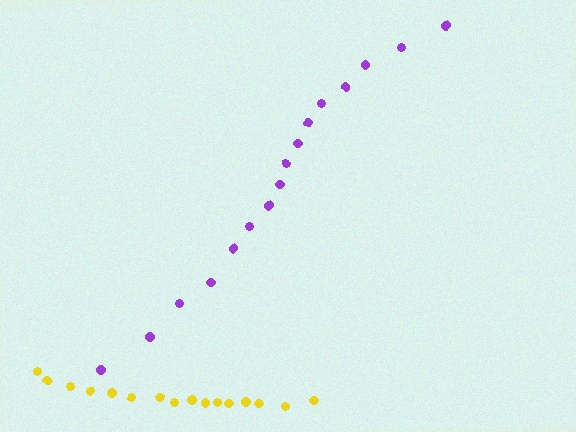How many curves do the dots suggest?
There are 2 distinct paths.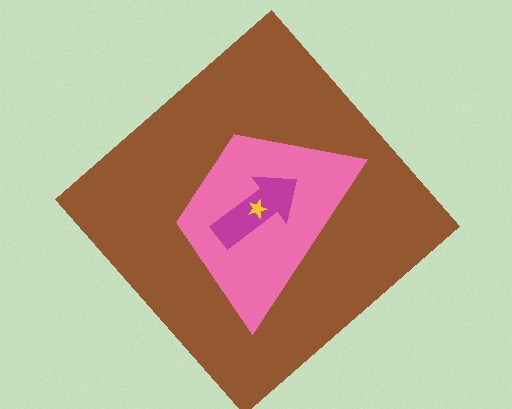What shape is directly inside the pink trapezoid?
The magenta arrow.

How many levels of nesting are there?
4.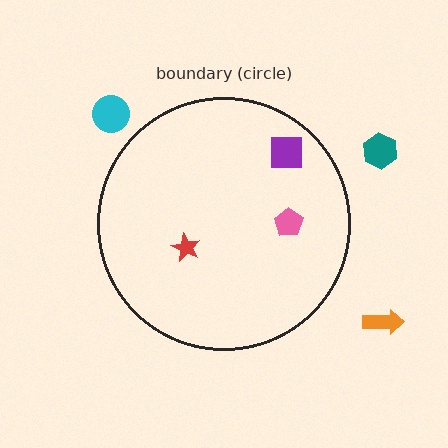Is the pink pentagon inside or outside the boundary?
Inside.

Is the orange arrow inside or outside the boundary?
Outside.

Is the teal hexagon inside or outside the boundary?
Outside.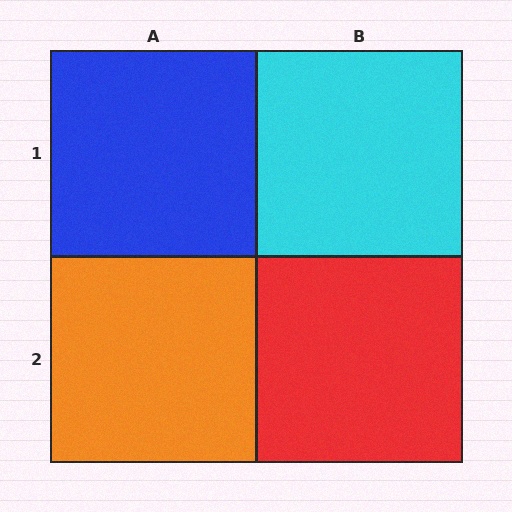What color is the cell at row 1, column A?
Blue.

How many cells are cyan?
1 cell is cyan.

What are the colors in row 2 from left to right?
Orange, red.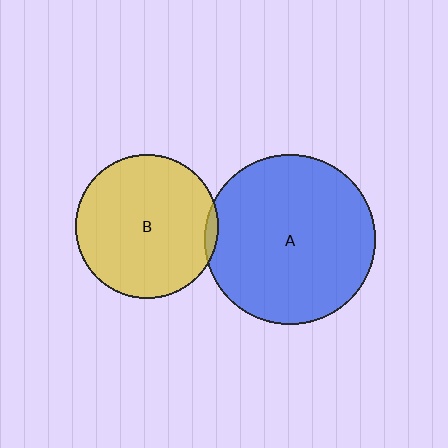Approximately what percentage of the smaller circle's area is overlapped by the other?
Approximately 5%.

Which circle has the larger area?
Circle A (blue).